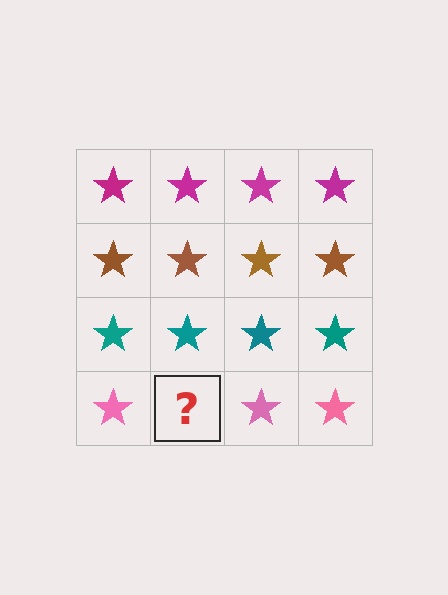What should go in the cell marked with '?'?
The missing cell should contain a pink star.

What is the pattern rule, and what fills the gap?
The rule is that each row has a consistent color. The gap should be filled with a pink star.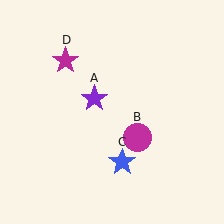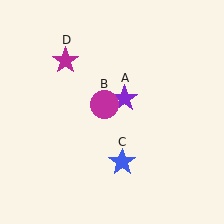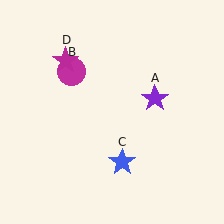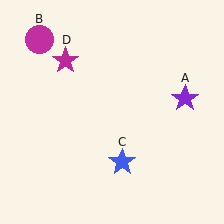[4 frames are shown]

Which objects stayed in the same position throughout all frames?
Blue star (object C) and magenta star (object D) remained stationary.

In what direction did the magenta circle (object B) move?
The magenta circle (object B) moved up and to the left.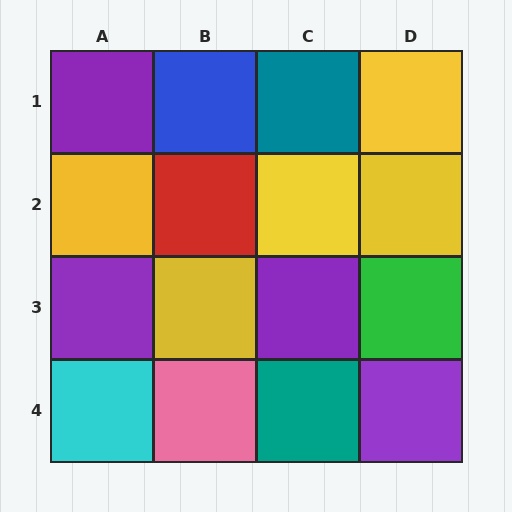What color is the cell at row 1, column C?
Teal.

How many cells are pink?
1 cell is pink.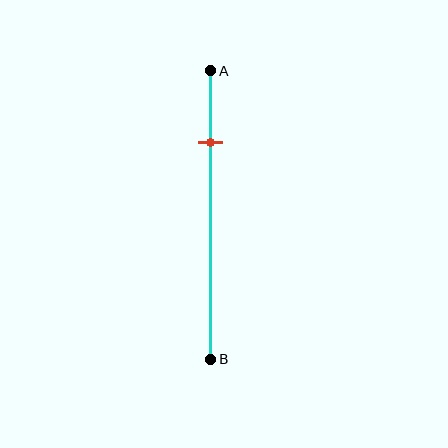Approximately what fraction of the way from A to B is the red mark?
The red mark is approximately 25% of the way from A to B.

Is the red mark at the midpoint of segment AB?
No, the mark is at about 25% from A, not at the 50% midpoint.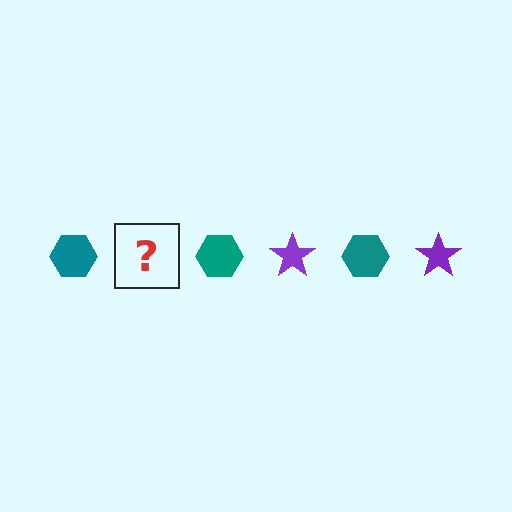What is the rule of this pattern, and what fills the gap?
The rule is that the pattern alternates between teal hexagon and purple star. The gap should be filled with a purple star.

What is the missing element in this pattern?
The missing element is a purple star.